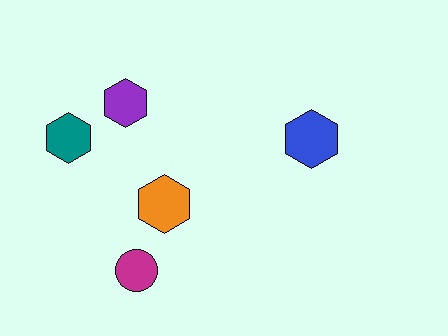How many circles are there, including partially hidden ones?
There is 1 circle.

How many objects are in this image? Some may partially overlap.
There are 5 objects.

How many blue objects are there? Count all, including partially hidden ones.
There is 1 blue object.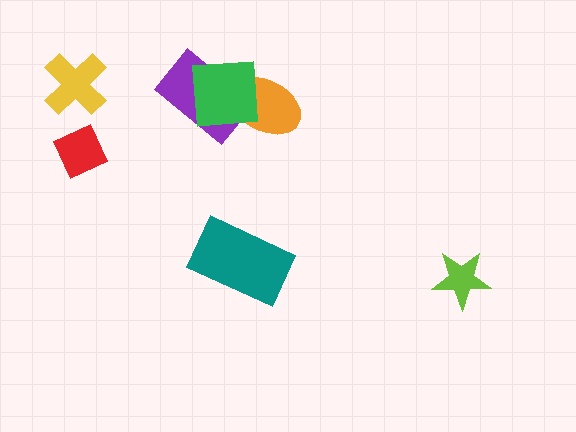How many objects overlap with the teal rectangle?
0 objects overlap with the teal rectangle.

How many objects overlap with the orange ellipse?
2 objects overlap with the orange ellipse.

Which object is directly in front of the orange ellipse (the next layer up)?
The purple rectangle is directly in front of the orange ellipse.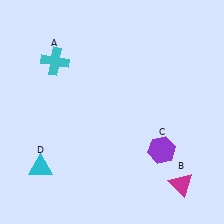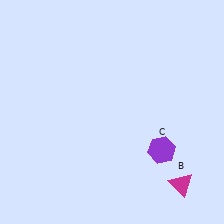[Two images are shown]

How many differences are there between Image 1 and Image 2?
There are 2 differences between the two images.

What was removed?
The cyan triangle (D), the cyan cross (A) were removed in Image 2.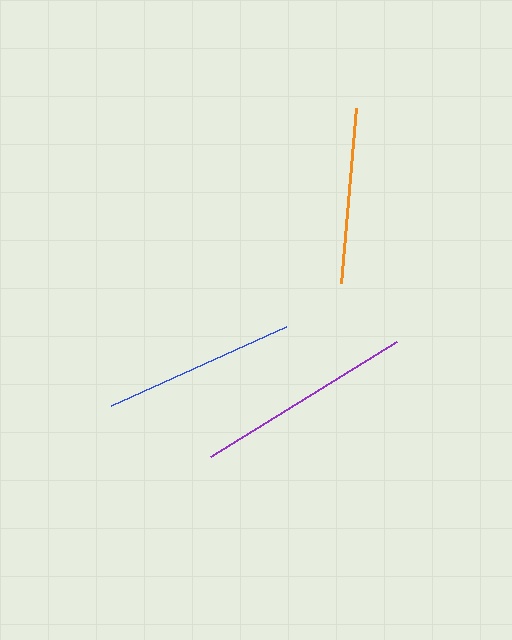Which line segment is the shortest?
The orange line is the shortest at approximately 175 pixels.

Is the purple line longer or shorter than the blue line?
The purple line is longer than the blue line.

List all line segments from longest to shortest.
From longest to shortest: purple, blue, orange.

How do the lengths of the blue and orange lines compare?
The blue and orange lines are approximately the same length.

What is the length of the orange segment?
The orange segment is approximately 175 pixels long.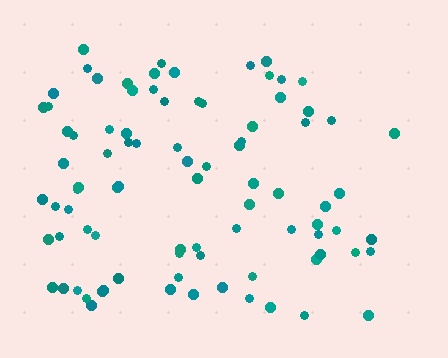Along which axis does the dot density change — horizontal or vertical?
Horizontal.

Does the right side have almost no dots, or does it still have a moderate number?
Still a moderate number, just noticeably fewer than the left.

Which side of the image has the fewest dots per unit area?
The right.